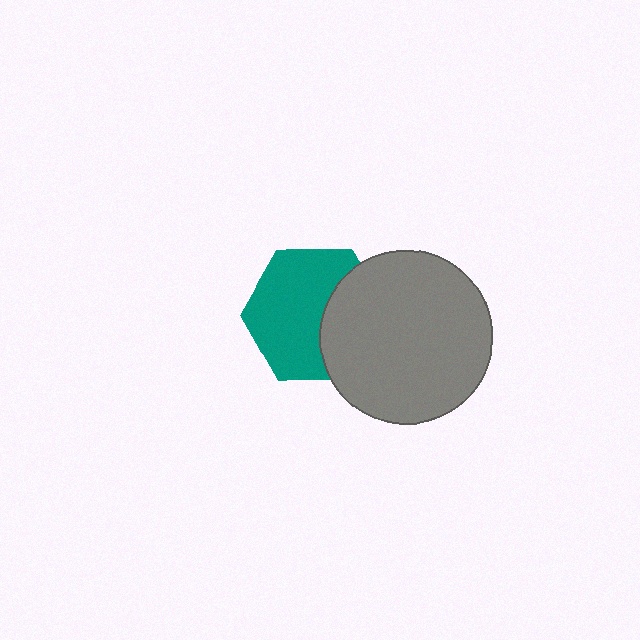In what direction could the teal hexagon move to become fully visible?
The teal hexagon could move left. That would shift it out from behind the gray circle entirely.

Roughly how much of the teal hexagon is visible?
About half of it is visible (roughly 64%).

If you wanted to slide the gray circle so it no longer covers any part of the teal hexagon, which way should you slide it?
Slide it right — that is the most direct way to separate the two shapes.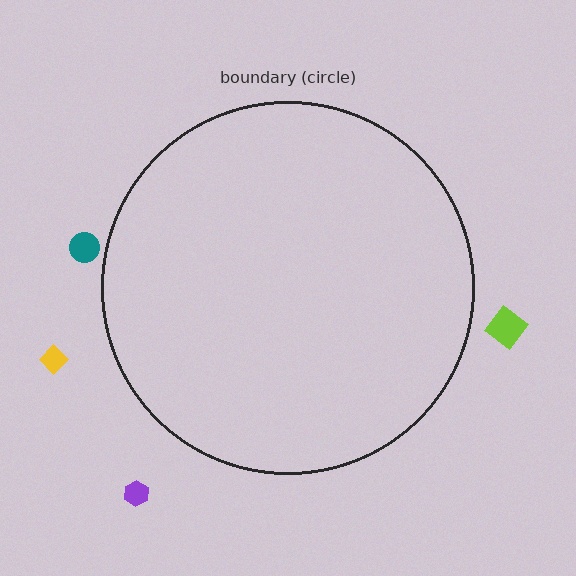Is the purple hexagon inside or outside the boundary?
Outside.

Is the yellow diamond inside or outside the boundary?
Outside.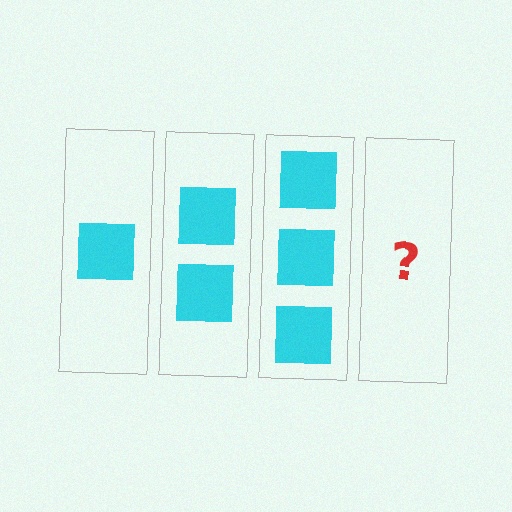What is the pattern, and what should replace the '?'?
The pattern is that each step adds one more square. The '?' should be 4 squares.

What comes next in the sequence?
The next element should be 4 squares.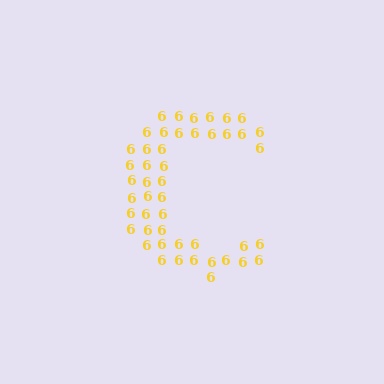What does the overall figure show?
The overall figure shows the letter C.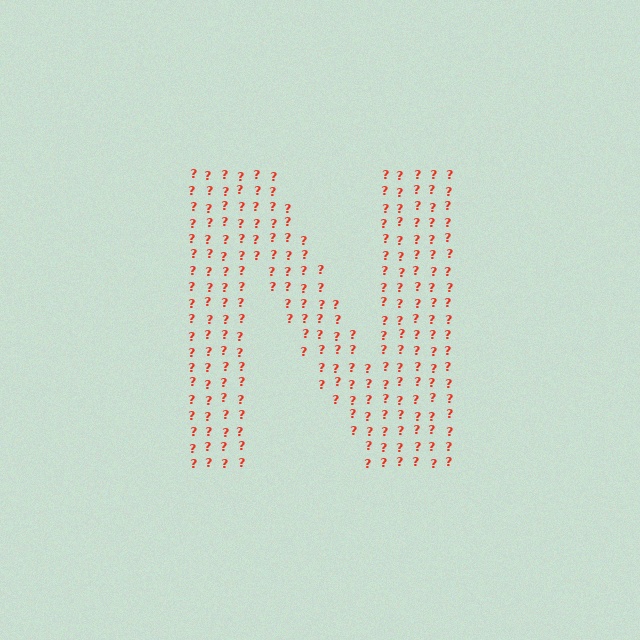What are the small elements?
The small elements are question marks.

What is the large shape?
The large shape is the letter N.